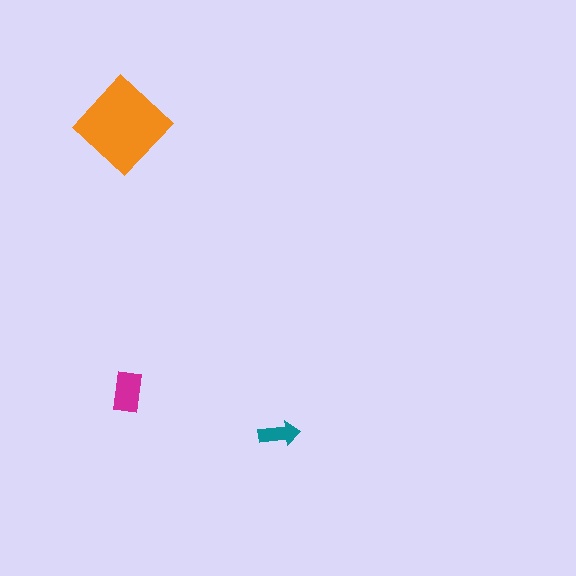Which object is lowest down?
The teal arrow is bottommost.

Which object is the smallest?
The teal arrow.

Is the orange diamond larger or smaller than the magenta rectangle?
Larger.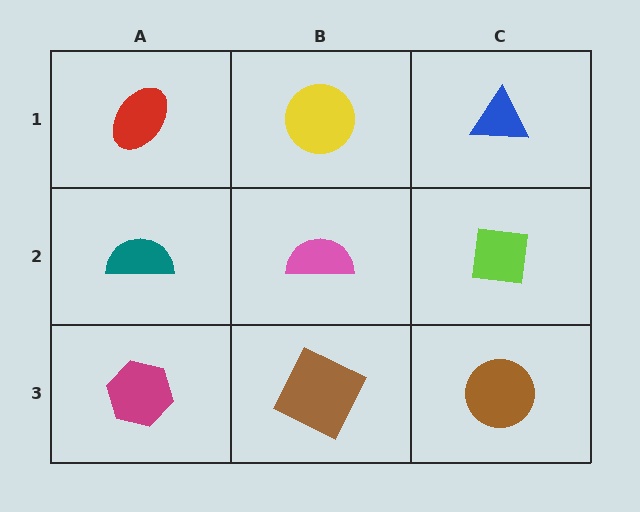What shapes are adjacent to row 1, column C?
A lime square (row 2, column C), a yellow circle (row 1, column B).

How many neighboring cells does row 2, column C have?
3.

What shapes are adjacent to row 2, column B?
A yellow circle (row 1, column B), a brown square (row 3, column B), a teal semicircle (row 2, column A), a lime square (row 2, column C).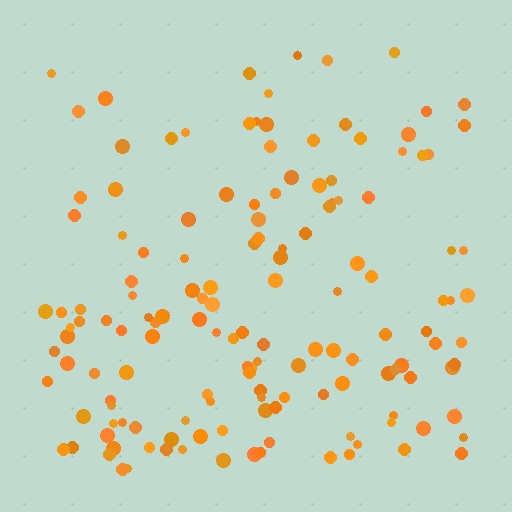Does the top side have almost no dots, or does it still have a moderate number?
Still a moderate number, just noticeably fewer than the bottom.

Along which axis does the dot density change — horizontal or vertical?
Vertical.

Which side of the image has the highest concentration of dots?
The bottom.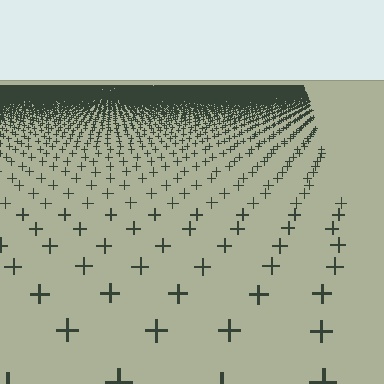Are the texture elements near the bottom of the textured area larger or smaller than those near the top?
Larger. Near the bottom, elements are closer to the viewer and appear at a bigger on-screen size.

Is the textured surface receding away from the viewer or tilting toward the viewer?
The surface is receding away from the viewer. Texture elements get smaller and denser toward the top.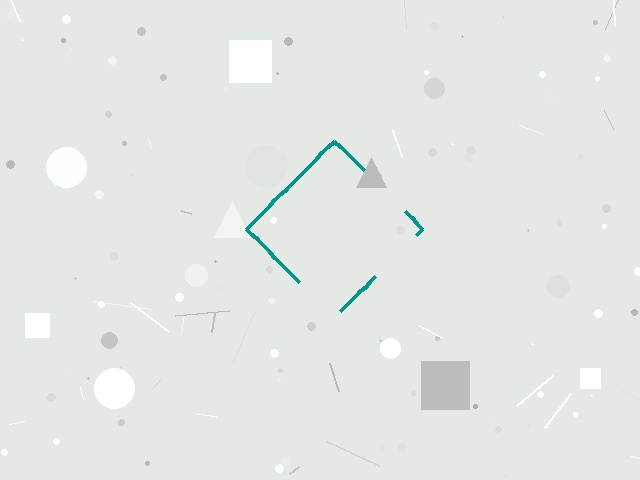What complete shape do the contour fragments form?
The contour fragments form a diamond.